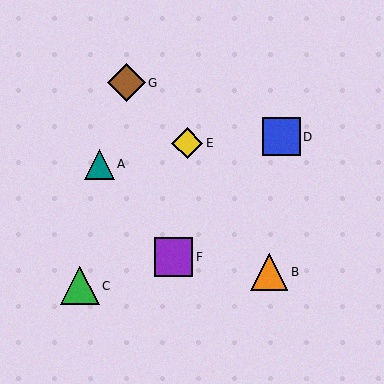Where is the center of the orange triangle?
The center of the orange triangle is at (269, 272).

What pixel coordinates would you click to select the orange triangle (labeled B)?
Click at (269, 272) to select the orange triangle B.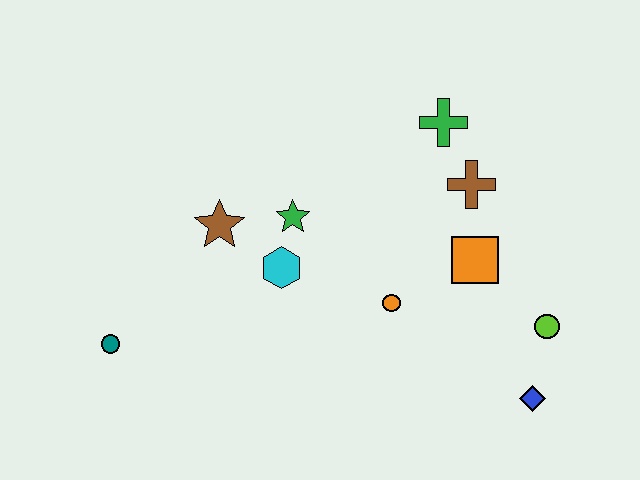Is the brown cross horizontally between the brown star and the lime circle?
Yes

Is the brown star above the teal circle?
Yes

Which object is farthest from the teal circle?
The lime circle is farthest from the teal circle.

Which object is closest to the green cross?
The brown cross is closest to the green cross.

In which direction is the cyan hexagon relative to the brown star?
The cyan hexagon is to the right of the brown star.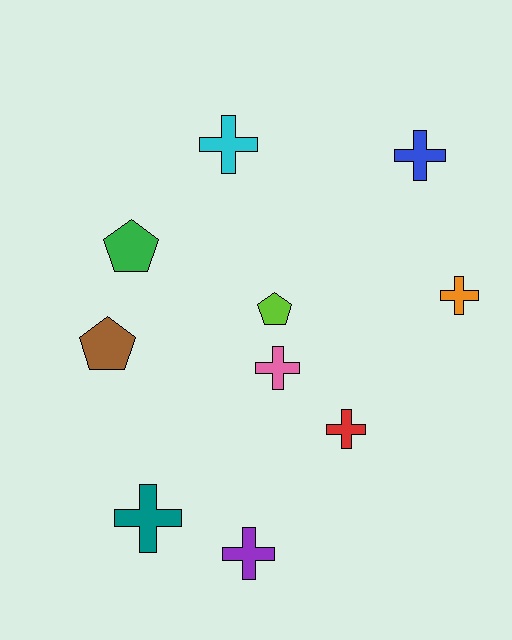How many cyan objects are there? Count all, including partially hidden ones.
There is 1 cyan object.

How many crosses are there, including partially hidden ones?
There are 7 crosses.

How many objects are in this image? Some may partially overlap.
There are 10 objects.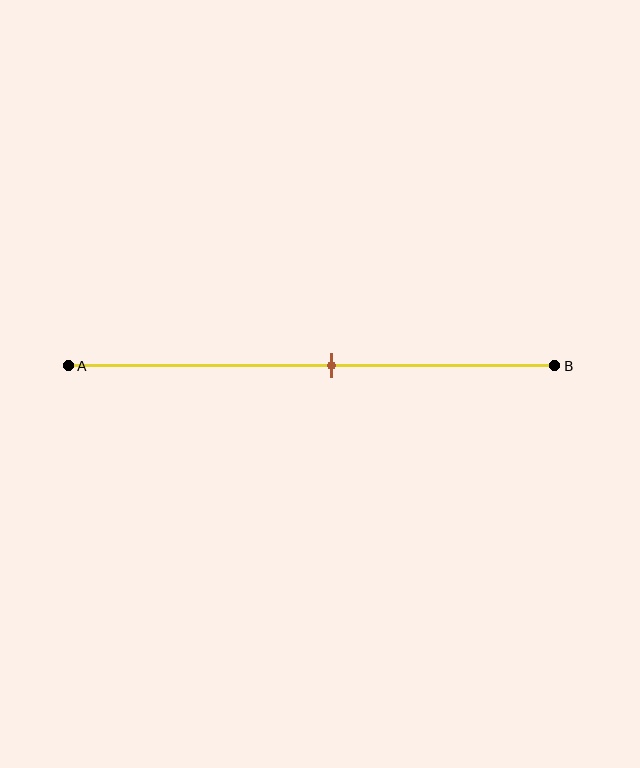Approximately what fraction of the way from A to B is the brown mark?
The brown mark is approximately 55% of the way from A to B.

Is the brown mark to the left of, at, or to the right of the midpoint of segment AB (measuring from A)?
The brown mark is to the right of the midpoint of segment AB.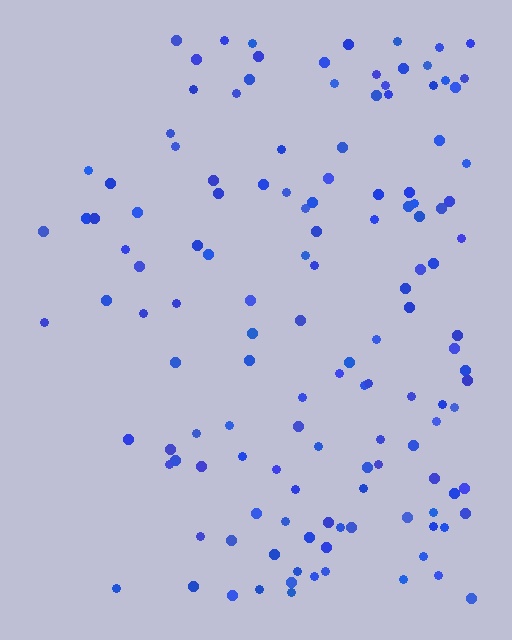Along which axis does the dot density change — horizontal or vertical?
Horizontal.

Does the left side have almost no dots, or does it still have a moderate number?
Still a moderate number, just noticeably fewer than the right.